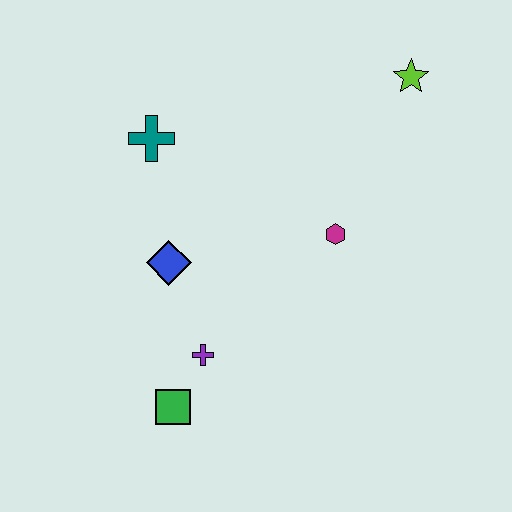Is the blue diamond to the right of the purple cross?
No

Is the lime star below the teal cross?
No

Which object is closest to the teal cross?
The blue diamond is closest to the teal cross.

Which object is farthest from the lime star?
The green square is farthest from the lime star.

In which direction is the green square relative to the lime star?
The green square is below the lime star.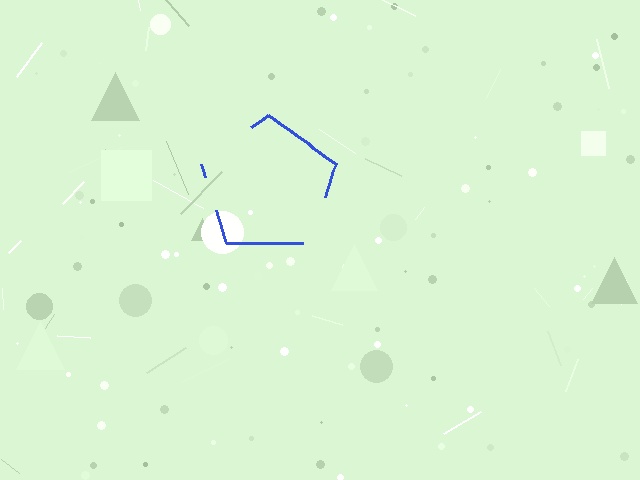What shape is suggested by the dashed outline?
The dashed outline suggests a pentagon.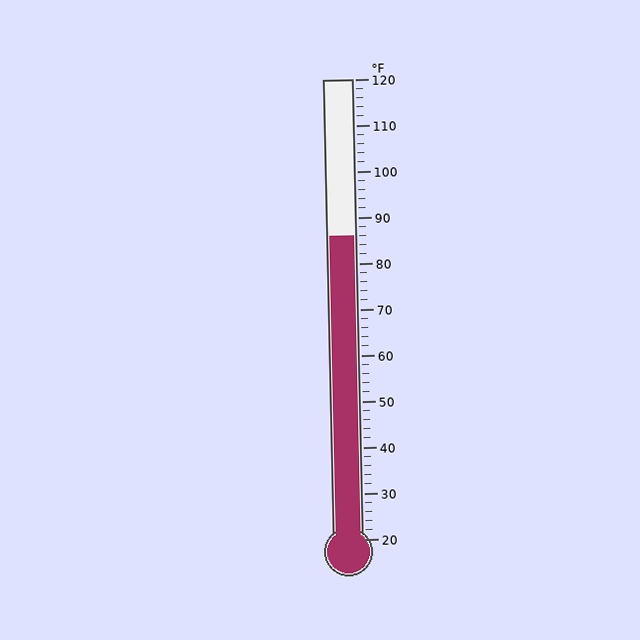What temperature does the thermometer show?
The thermometer shows approximately 86°F.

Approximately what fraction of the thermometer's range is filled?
The thermometer is filled to approximately 65% of its range.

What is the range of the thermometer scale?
The thermometer scale ranges from 20°F to 120°F.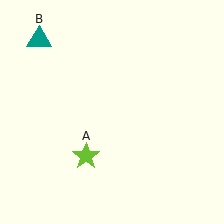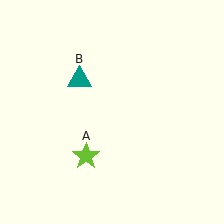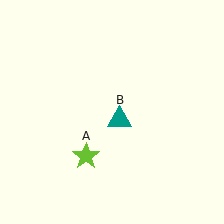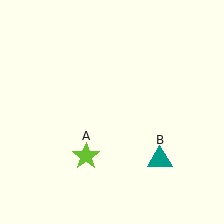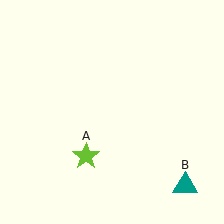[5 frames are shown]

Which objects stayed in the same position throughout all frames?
Lime star (object A) remained stationary.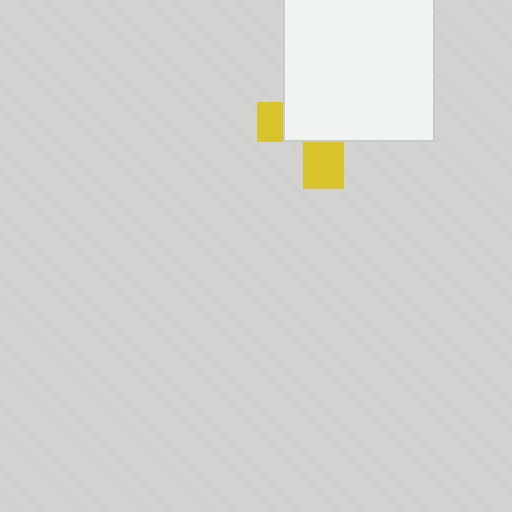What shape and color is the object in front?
The object in front is a white square.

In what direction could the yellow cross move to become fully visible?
The yellow cross could move down. That would shift it out from behind the white square entirely.